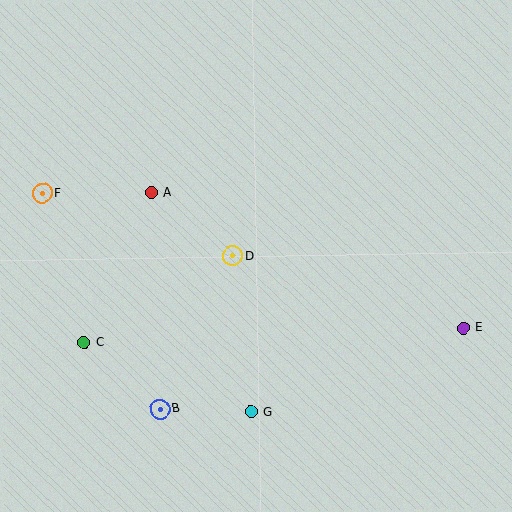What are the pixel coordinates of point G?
Point G is at (251, 412).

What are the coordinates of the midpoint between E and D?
The midpoint between E and D is at (348, 292).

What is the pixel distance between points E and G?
The distance between E and G is 229 pixels.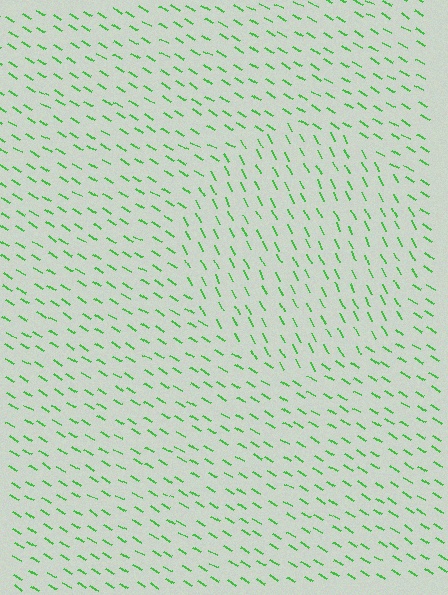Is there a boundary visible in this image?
Yes, there is a texture boundary formed by a change in line orientation.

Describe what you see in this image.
The image is filled with small green line segments. A circle region in the image has lines oriented differently from the surrounding lines, creating a visible texture boundary.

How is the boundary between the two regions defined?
The boundary is defined purely by a change in line orientation (approximately 33 degrees difference). All lines are the same color and thickness.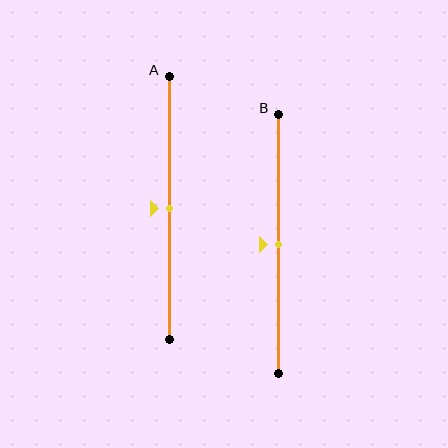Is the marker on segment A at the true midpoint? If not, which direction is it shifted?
Yes, the marker on segment A is at the true midpoint.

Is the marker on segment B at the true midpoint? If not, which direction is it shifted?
Yes, the marker on segment B is at the true midpoint.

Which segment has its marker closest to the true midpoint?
Segment A has its marker closest to the true midpoint.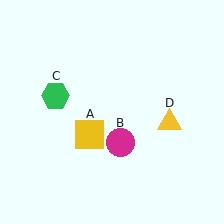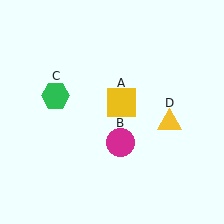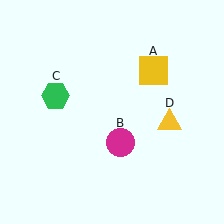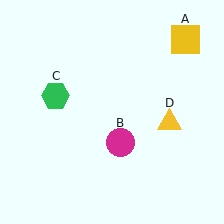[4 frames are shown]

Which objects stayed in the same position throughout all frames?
Magenta circle (object B) and green hexagon (object C) and yellow triangle (object D) remained stationary.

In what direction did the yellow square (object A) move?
The yellow square (object A) moved up and to the right.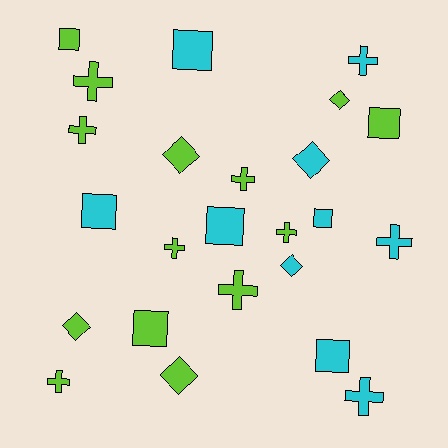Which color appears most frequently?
Lime, with 14 objects.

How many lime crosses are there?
There are 7 lime crosses.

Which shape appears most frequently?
Cross, with 10 objects.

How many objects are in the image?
There are 24 objects.